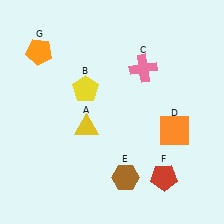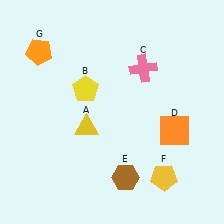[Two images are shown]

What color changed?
The pentagon (F) changed from red in Image 1 to yellow in Image 2.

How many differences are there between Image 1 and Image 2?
There is 1 difference between the two images.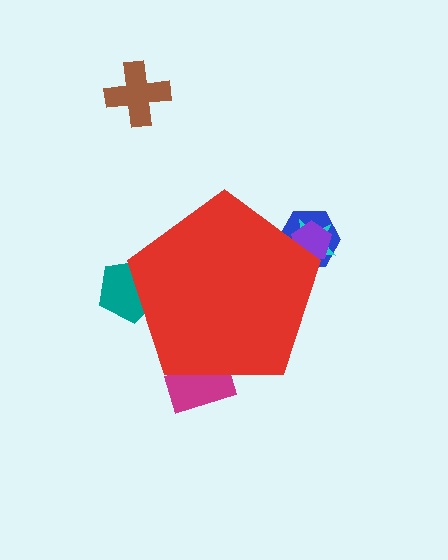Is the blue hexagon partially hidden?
Yes, the blue hexagon is partially hidden behind the red pentagon.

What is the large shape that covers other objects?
A red pentagon.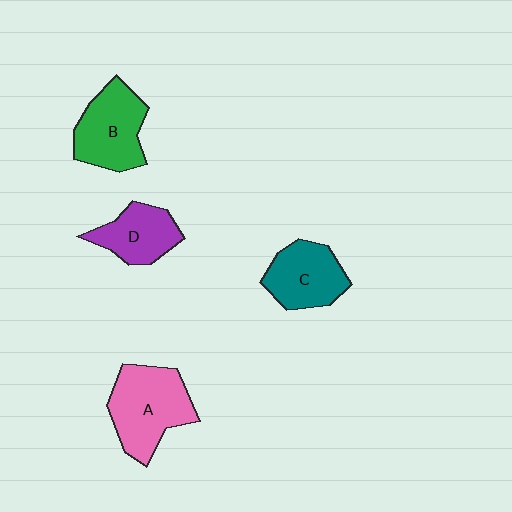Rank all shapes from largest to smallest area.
From largest to smallest: A (pink), B (green), C (teal), D (purple).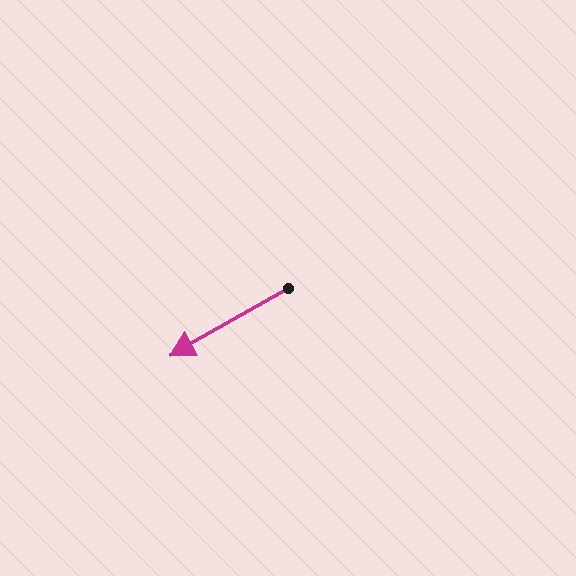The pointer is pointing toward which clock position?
Roughly 8 o'clock.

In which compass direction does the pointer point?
Southwest.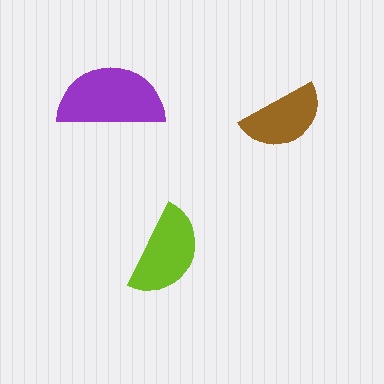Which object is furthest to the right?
The brown semicircle is rightmost.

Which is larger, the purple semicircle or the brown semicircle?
The purple one.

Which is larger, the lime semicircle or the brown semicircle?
The lime one.